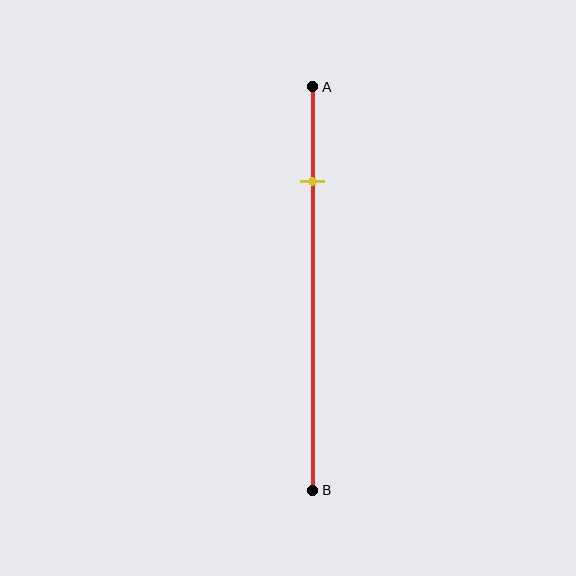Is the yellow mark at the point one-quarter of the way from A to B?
Yes, the mark is approximately at the one-quarter point.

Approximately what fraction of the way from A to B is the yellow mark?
The yellow mark is approximately 25% of the way from A to B.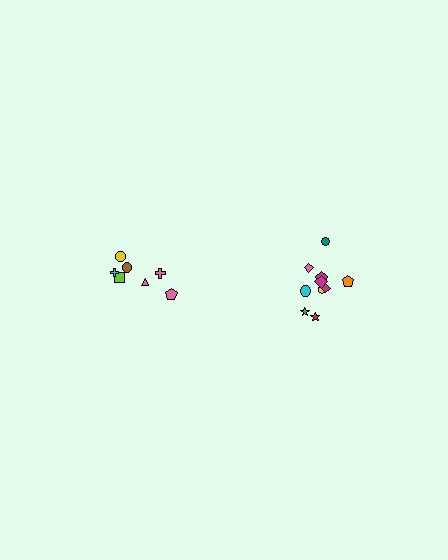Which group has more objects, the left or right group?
The right group.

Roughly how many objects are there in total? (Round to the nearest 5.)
Roughly 15 objects in total.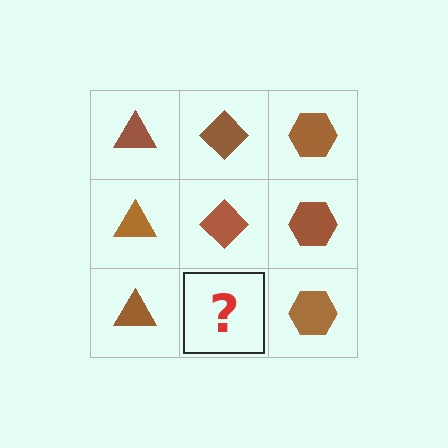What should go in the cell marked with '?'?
The missing cell should contain a brown diamond.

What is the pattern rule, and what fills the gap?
The rule is that each column has a consistent shape. The gap should be filled with a brown diamond.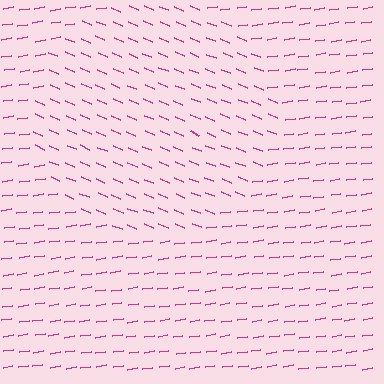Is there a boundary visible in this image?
Yes, there is a texture boundary formed by a change in line orientation.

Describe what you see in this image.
The image is filled with small magenta line segments. A circle region in the image has lines oriented differently from the surrounding lines, creating a visible texture boundary.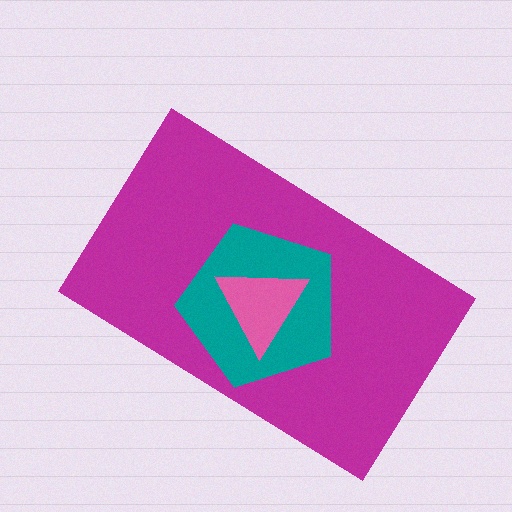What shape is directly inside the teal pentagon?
The pink triangle.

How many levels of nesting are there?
3.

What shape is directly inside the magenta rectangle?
The teal pentagon.